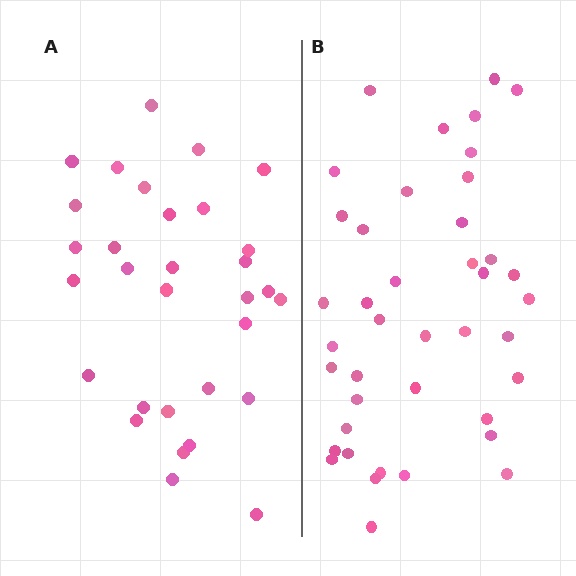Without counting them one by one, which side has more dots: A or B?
Region B (the right region) has more dots.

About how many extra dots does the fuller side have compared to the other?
Region B has roughly 10 or so more dots than region A.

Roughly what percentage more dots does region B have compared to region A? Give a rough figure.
About 30% more.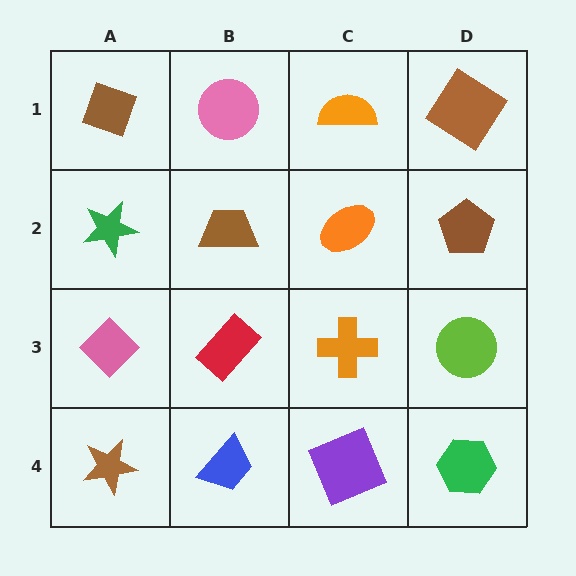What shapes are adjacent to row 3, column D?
A brown pentagon (row 2, column D), a green hexagon (row 4, column D), an orange cross (row 3, column C).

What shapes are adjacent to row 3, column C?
An orange ellipse (row 2, column C), a purple square (row 4, column C), a red rectangle (row 3, column B), a lime circle (row 3, column D).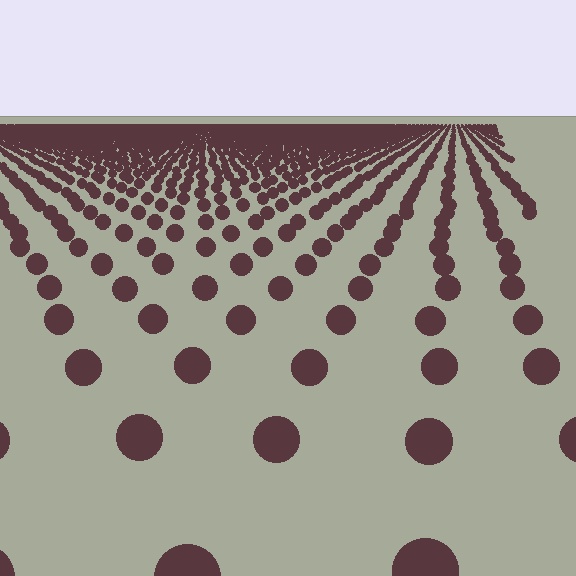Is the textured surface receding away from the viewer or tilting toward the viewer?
The surface is receding away from the viewer. Texture elements get smaller and denser toward the top.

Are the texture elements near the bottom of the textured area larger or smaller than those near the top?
Larger. Near the bottom, elements are closer to the viewer and appear at a bigger on-screen size.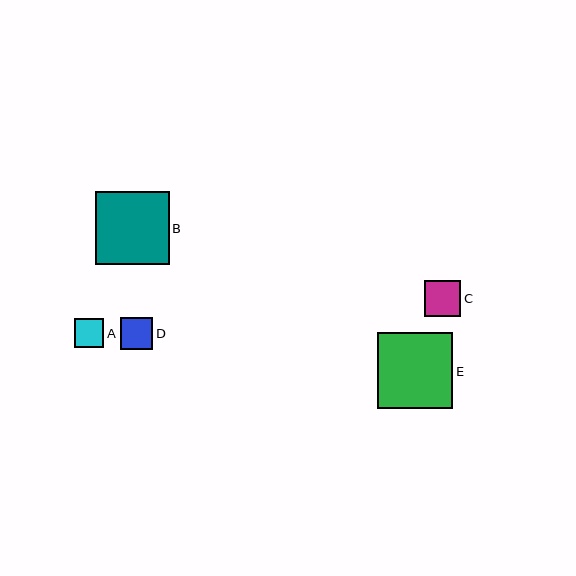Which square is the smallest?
Square A is the smallest with a size of approximately 29 pixels.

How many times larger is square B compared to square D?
Square B is approximately 2.3 times the size of square D.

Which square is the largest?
Square E is the largest with a size of approximately 75 pixels.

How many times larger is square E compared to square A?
Square E is approximately 2.6 times the size of square A.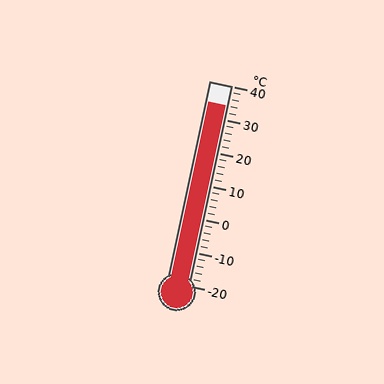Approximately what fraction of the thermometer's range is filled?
The thermometer is filled to approximately 90% of its range.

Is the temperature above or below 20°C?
The temperature is above 20°C.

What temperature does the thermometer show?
The thermometer shows approximately 34°C.